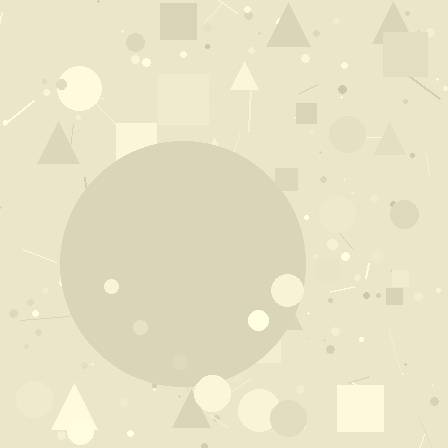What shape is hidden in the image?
A circle is hidden in the image.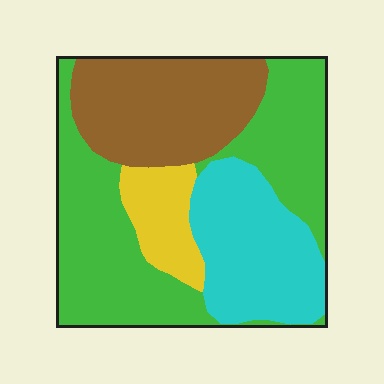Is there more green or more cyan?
Green.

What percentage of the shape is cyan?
Cyan covers around 25% of the shape.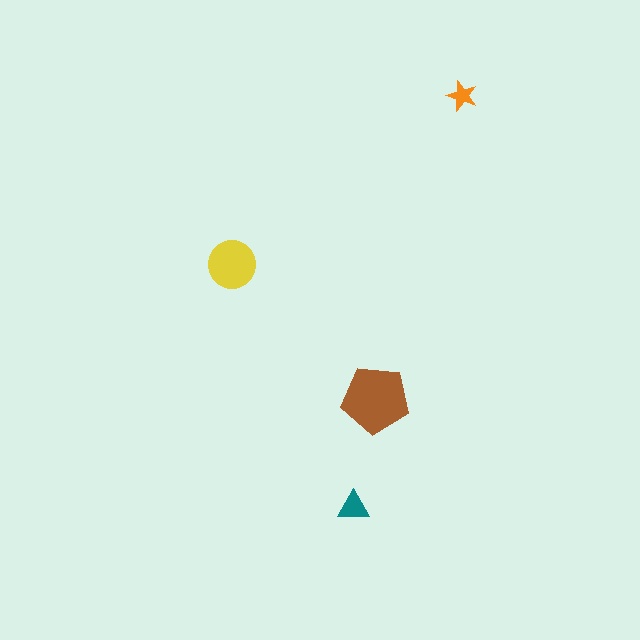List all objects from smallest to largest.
The orange star, the teal triangle, the yellow circle, the brown pentagon.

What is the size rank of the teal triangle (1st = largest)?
3rd.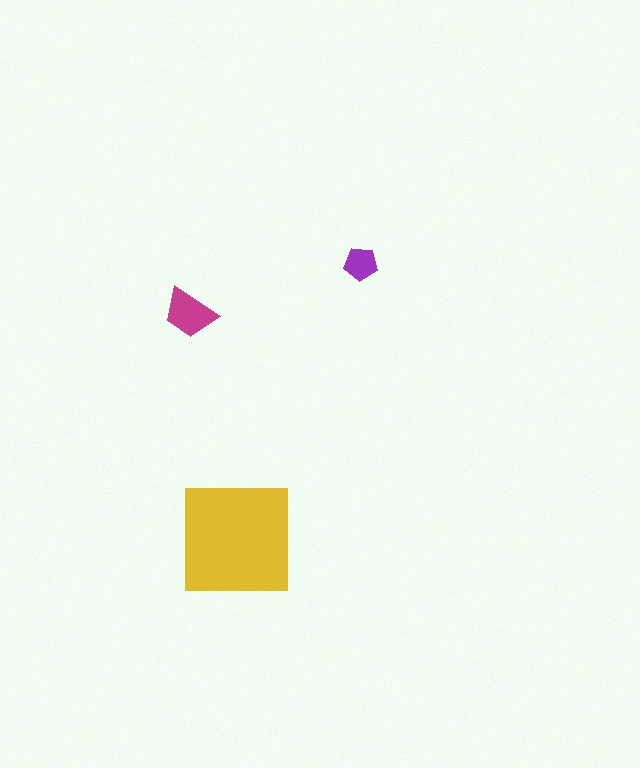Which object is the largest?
The yellow square.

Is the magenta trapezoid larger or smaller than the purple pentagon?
Larger.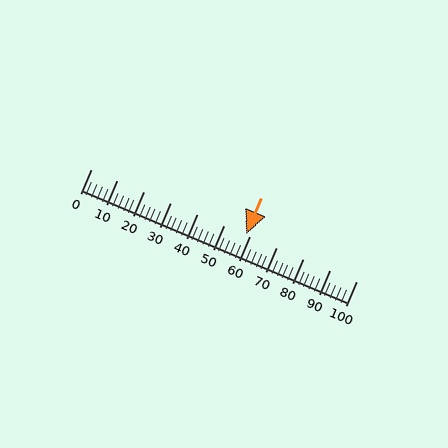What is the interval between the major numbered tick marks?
The major tick marks are spaced 10 units apart.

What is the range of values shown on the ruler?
The ruler shows values from 0 to 100.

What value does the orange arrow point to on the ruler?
The orange arrow points to approximately 59.